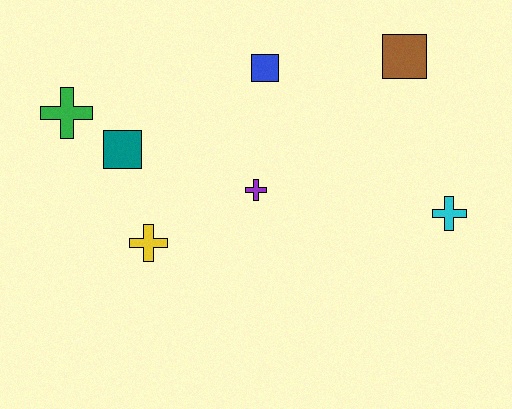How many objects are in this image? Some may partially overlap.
There are 7 objects.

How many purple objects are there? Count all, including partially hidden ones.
There is 1 purple object.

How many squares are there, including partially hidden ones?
There are 3 squares.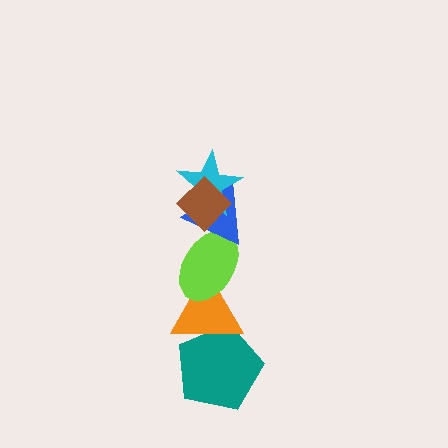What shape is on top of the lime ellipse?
The blue triangle is on top of the lime ellipse.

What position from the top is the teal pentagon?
The teal pentagon is 6th from the top.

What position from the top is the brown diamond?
The brown diamond is 1st from the top.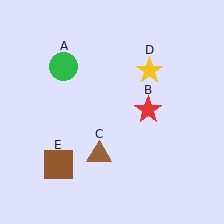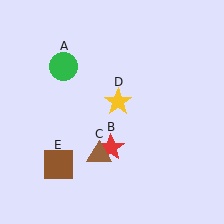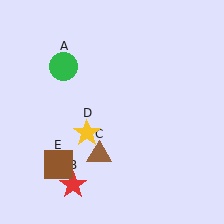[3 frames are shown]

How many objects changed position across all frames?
2 objects changed position: red star (object B), yellow star (object D).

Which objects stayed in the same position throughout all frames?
Green circle (object A) and brown triangle (object C) and brown square (object E) remained stationary.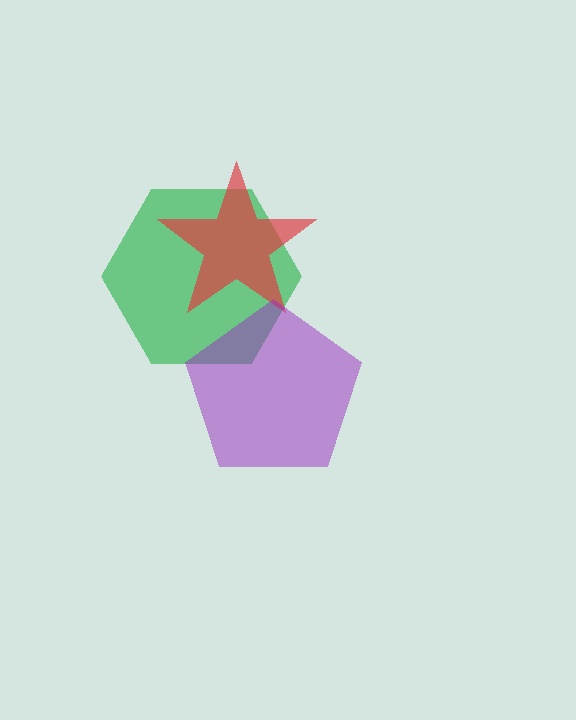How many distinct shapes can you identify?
There are 3 distinct shapes: a green hexagon, a red star, a purple pentagon.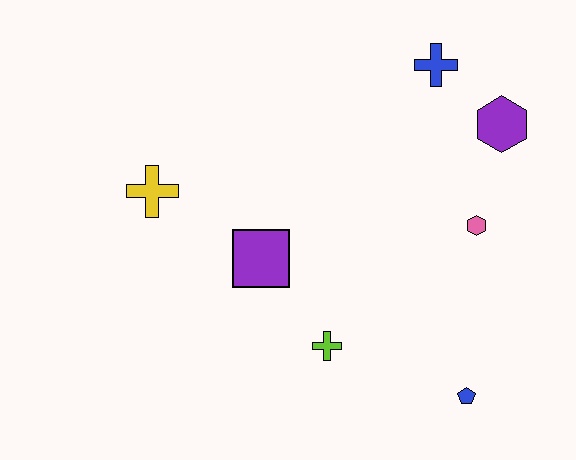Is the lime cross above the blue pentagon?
Yes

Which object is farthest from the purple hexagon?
The yellow cross is farthest from the purple hexagon.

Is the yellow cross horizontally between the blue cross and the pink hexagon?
No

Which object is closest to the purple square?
The lime cross is closest to the purple square.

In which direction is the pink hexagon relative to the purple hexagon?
The pink hexagon is below the purple hexagon.